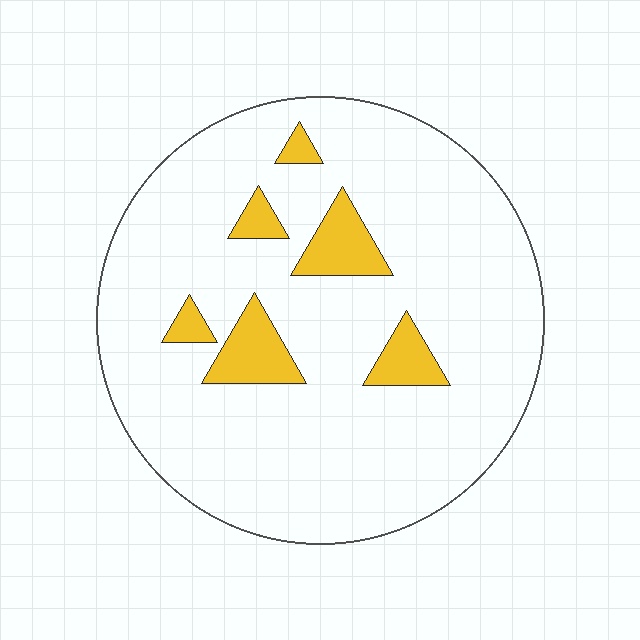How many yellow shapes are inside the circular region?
6.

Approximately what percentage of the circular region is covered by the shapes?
Approximately 10%.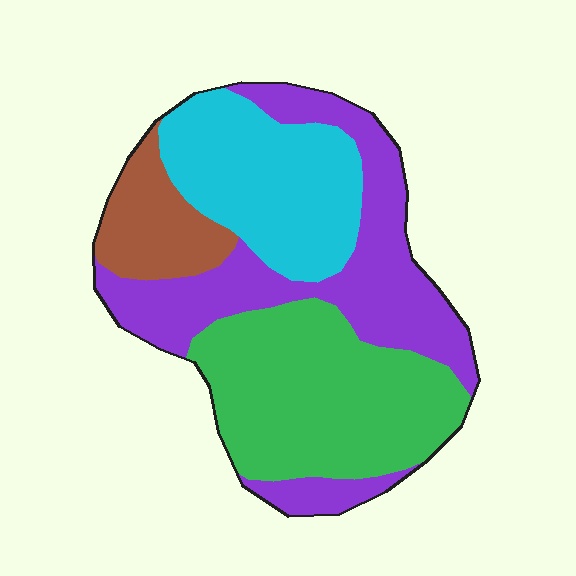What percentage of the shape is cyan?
Cyan takes up between a sixth and a third of the shape.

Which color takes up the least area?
Brown, at roughly 10%.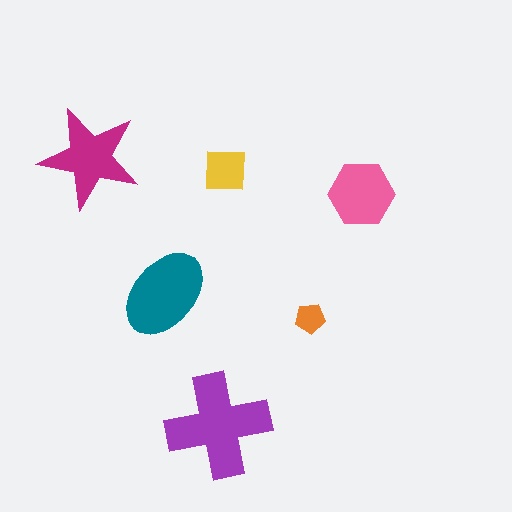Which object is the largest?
The purple cross.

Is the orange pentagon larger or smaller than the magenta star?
Smaller.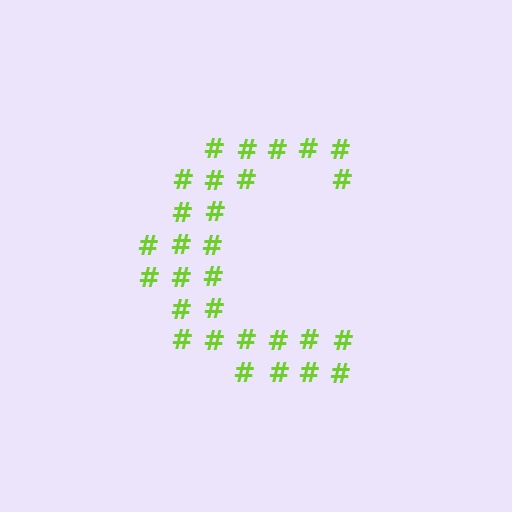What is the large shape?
The large shape is the letter C.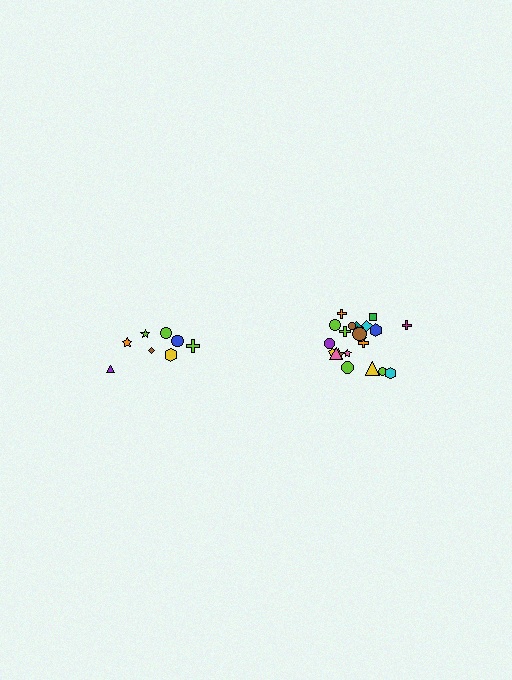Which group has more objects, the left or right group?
The right group.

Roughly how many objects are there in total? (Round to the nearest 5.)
Roughly 30 objects in total.